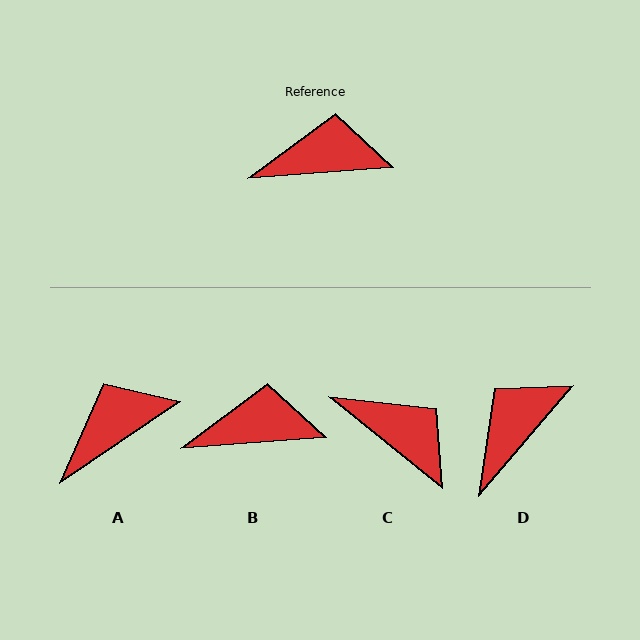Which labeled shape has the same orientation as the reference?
B.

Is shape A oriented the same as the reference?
No, it is off by about 29 degrees.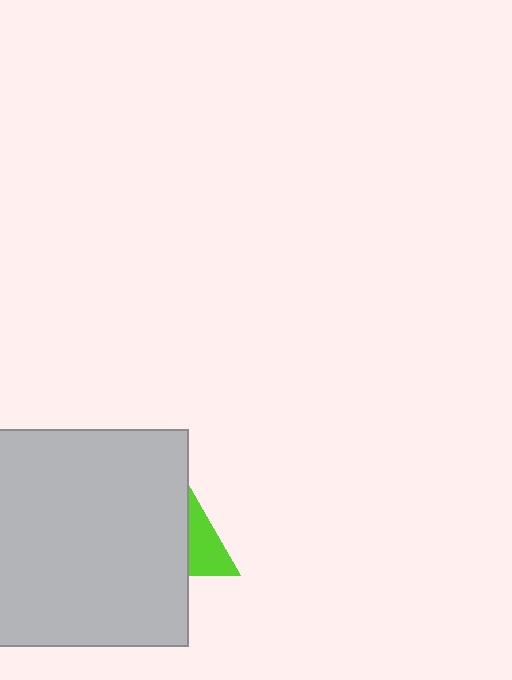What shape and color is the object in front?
The object in front is a light gray square.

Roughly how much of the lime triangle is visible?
A small part of it is visible (roughly 35%).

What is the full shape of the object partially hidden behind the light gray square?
The partially hidden object is a lime triangle.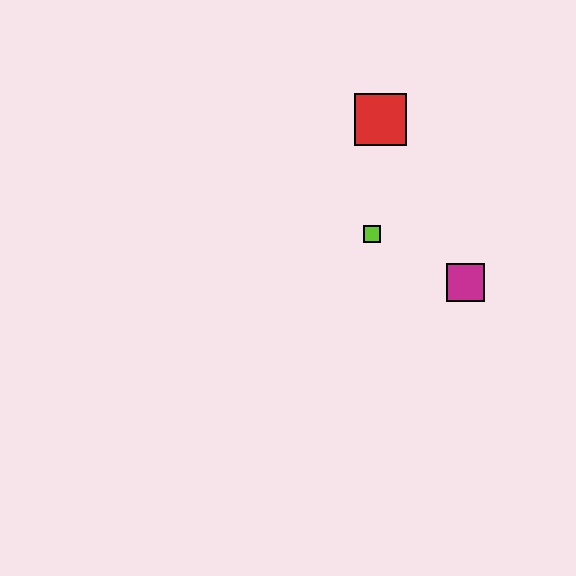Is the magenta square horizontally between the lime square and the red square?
No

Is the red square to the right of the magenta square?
No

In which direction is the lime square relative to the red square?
The lime square is below the red square.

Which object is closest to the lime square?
The magenta square is closest to the lime square.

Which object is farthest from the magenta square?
The red square is farthest from the magenta square.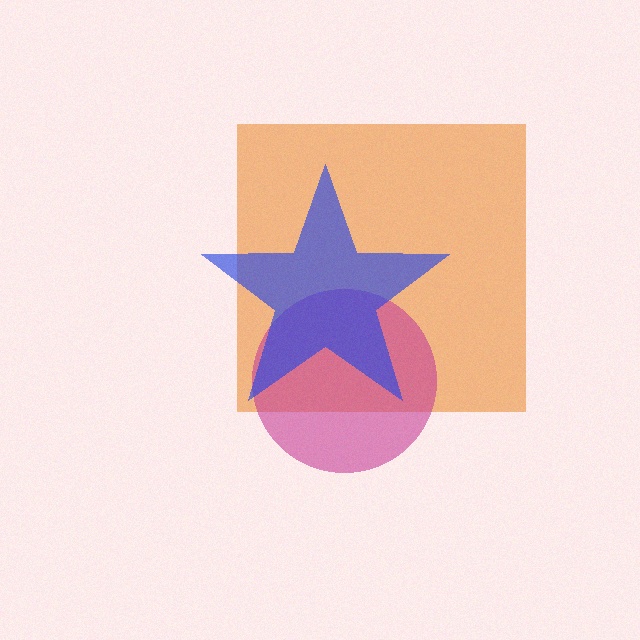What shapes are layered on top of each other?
The layered shapes are: an orange square, a magenta circle, a blue star.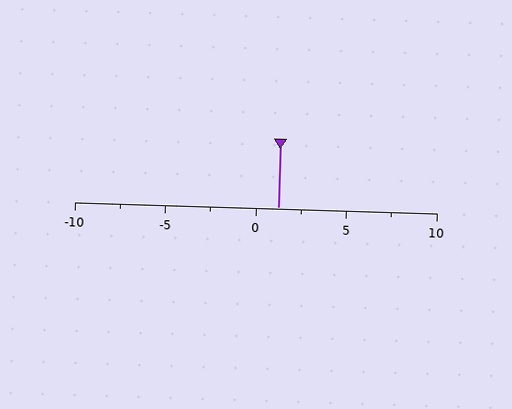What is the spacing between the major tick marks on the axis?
The major ticks are spaced 5 apart.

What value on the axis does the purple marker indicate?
The marker indicates approximately 1.2.